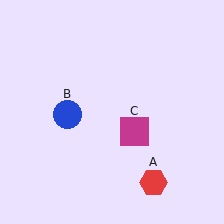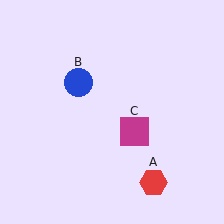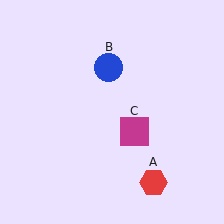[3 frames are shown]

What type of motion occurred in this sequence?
The blue circle (object B) rotated clockwise around the center of the scene.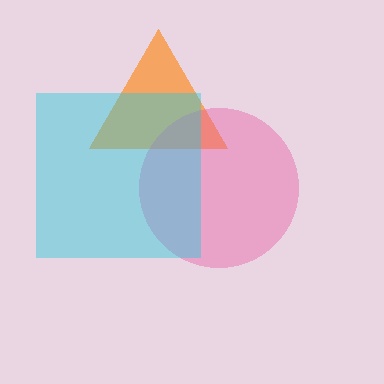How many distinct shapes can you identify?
There are 3 distinct shapes: an orange triangle, a pink circle, a cyan square.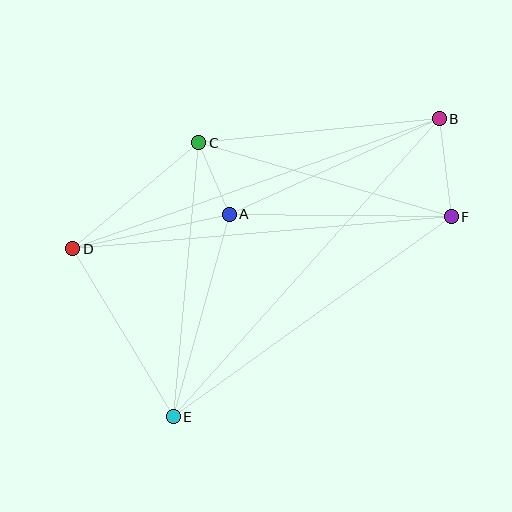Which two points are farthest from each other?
Points B and E are farthest from each other.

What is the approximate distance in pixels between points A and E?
The distance between A and E is approximately 210 pixels.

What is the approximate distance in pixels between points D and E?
The distance between D and E is approximately 196 pixels.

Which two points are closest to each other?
Points A and C are closest to each other.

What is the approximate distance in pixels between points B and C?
The distance between B and C is approximately 241 pixels.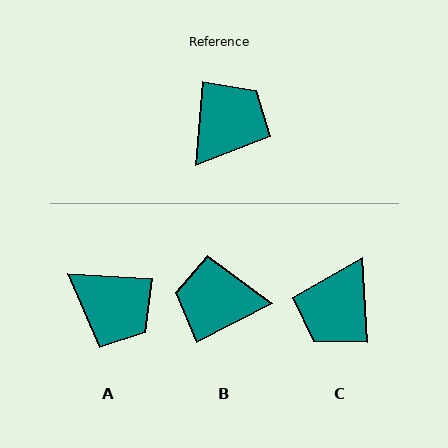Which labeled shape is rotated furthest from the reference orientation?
C, about 171 degrees away.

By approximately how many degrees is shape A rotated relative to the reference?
Approximately 88 degrees clockwise.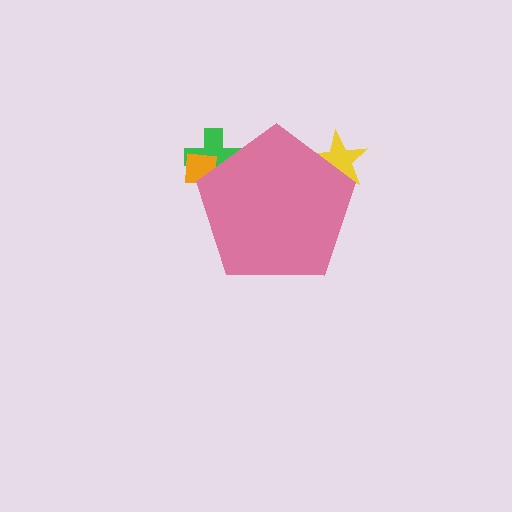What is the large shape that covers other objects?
A pink pentagon.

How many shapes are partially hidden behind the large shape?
3 shapes are partially hidden.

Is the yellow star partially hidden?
Yes, the yellow star is partially hidden behind the pink pentagon.